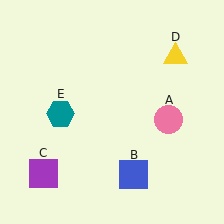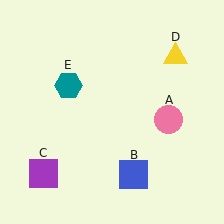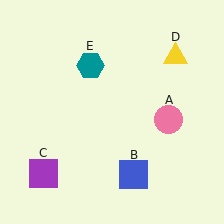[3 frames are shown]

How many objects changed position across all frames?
1 object changed position: teal hexagon (object E).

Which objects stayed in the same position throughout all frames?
Pink circle (object A) and blue square (object B) and purple square (object C) and yellow triangle (object D) remained stationary.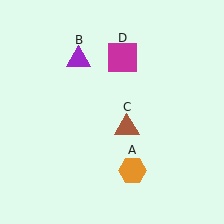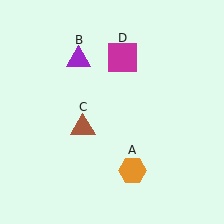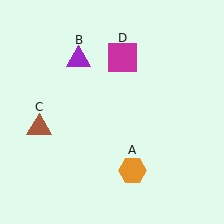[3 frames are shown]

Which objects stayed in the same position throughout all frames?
Orange hexagon (object A) and purple triangle (object B) and magenta square (object D) remained stationary.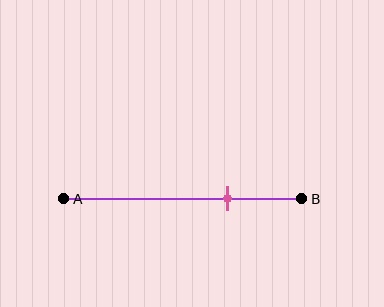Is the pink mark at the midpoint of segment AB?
No, the mark is at about 70% from A, not at the 50% midpoint.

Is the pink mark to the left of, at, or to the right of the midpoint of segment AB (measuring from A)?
The pink mark is to the right of the midpoint of segment AB.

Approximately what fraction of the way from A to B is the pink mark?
The pink mark is approximately 70% of the way from A to B.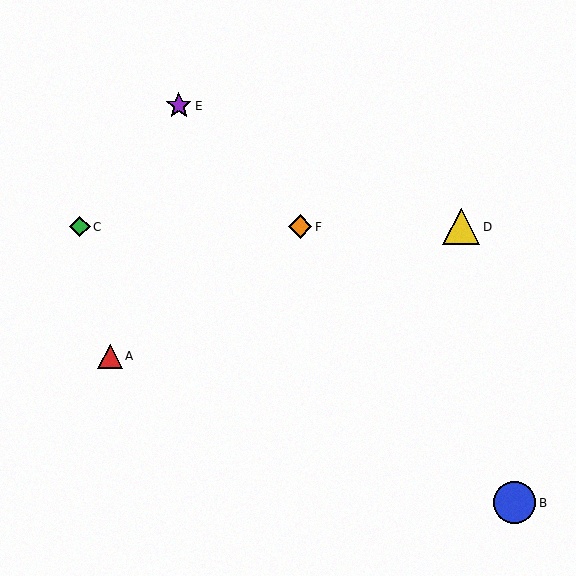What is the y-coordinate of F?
Object F is at y≈227.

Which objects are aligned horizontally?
Objects C, D, F are aligned horizontally.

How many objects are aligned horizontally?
3 objects (C, D, F) are aligned horizontally.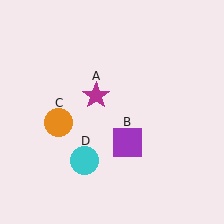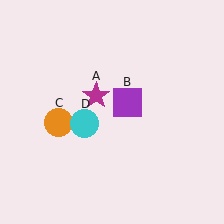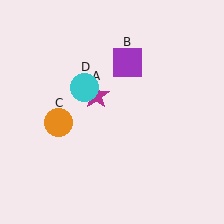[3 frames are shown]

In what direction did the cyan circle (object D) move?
The cyan circle (object D) moved up.